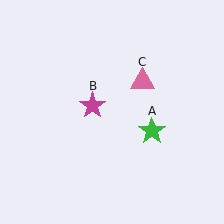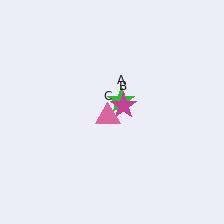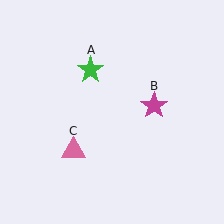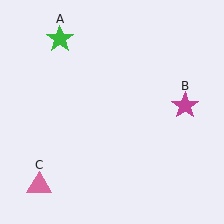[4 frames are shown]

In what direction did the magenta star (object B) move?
The magenta star (object B) moved right.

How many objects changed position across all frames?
3 objects changed position: green star (object A), magenta star (object B), pink triangle (object C).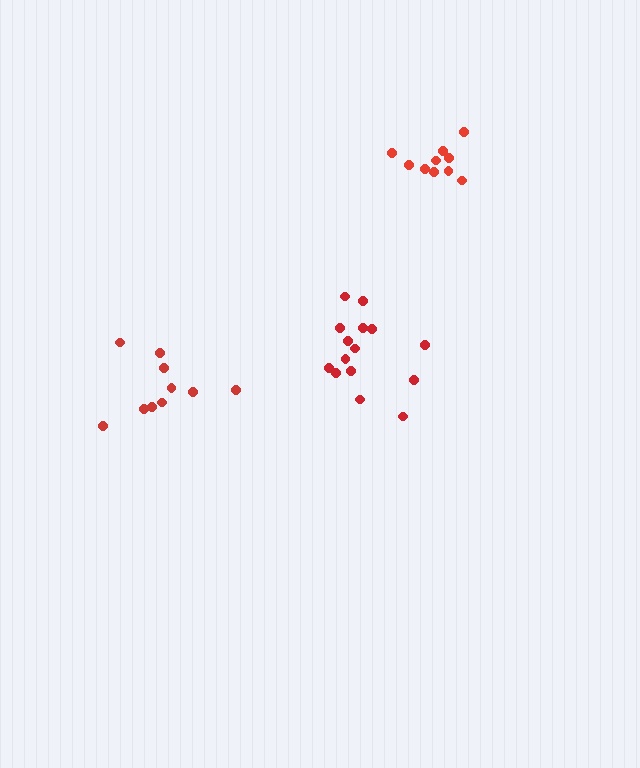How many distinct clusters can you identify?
There are 3 distinct clusters.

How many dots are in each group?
Group 1: 15 dots, Group 2: 10 dots, Group 3: 10 dots (35 total).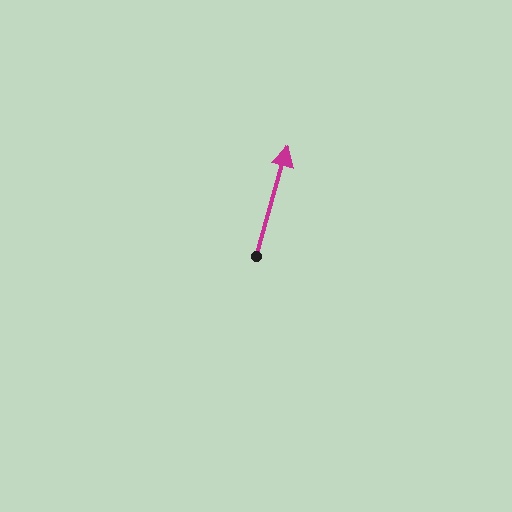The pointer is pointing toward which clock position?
Roughly 1 o'clock.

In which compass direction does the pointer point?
North.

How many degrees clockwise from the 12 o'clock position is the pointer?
Approximately 16 degrees.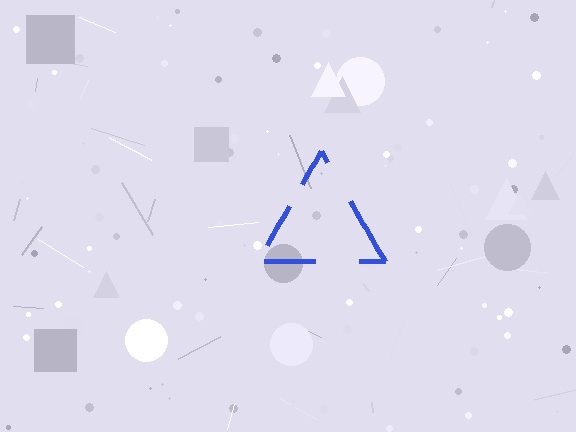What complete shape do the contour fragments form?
The contour fragments form a triangle.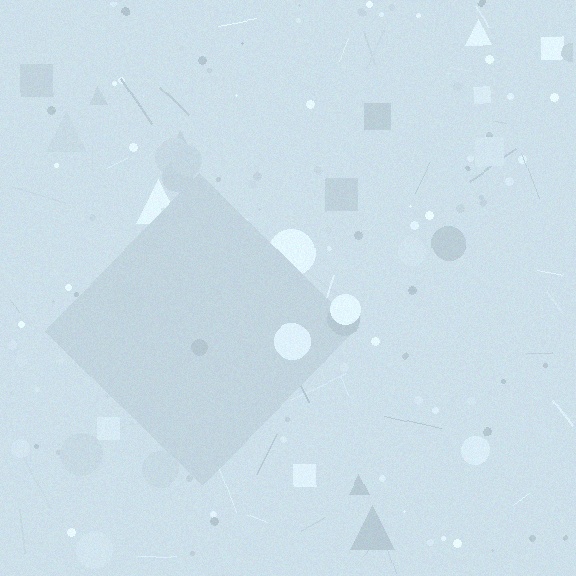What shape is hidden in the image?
A diamond is hidden in the image.